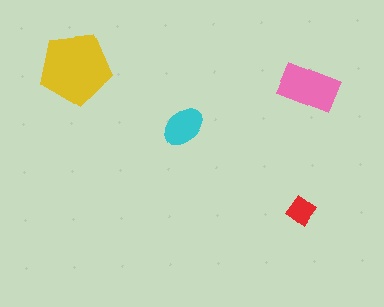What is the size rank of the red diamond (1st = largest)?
4th.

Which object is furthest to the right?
The pink rectangle is rightmost.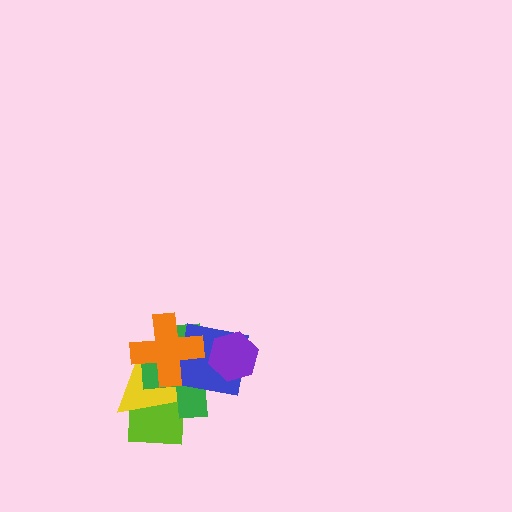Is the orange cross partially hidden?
No, no other shape covers it.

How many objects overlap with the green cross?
5 objects overlap with the green cross.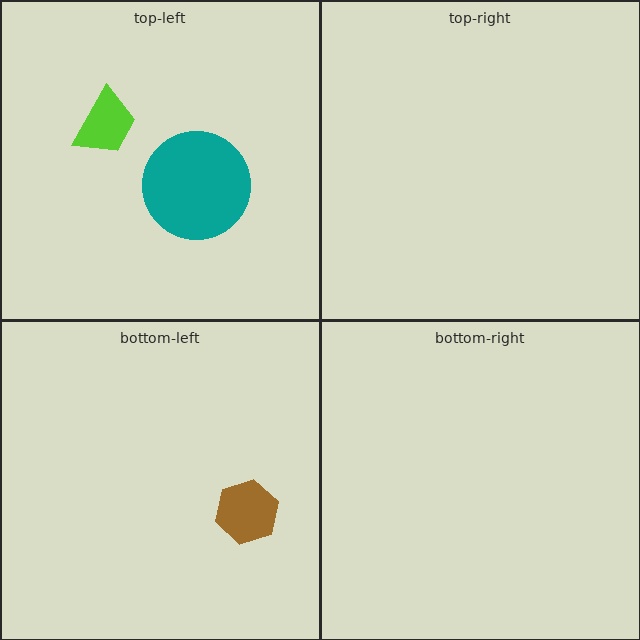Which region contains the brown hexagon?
The bottom-left region.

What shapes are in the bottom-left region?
The brown hexagon.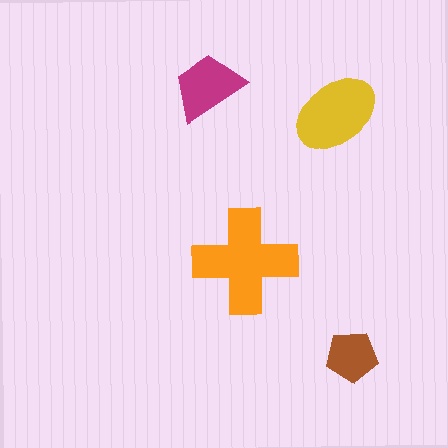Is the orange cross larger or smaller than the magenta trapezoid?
Larger.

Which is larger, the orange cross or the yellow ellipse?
The orange cross.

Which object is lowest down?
The brown pentagon is bottommost.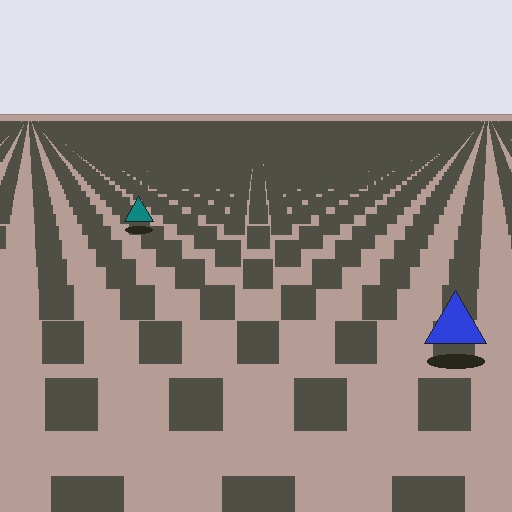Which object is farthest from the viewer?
The teal triangle is farthest from the viewer. It appears smaller and the ground texture around it is denser.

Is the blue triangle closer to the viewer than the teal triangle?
Yes. The blue triangle is closer — you can tell from the texture gradient: the ground texture is coarser near it.